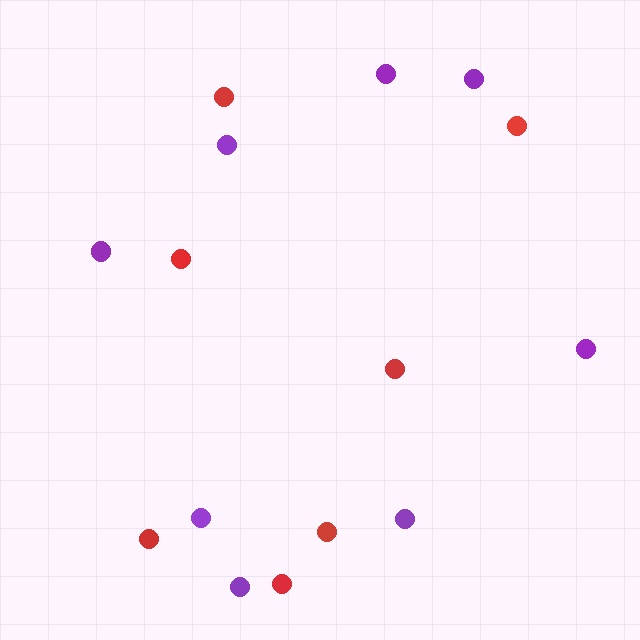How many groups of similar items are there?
There are 2 groups: one group of purple circles (8) and one group of red circles (7).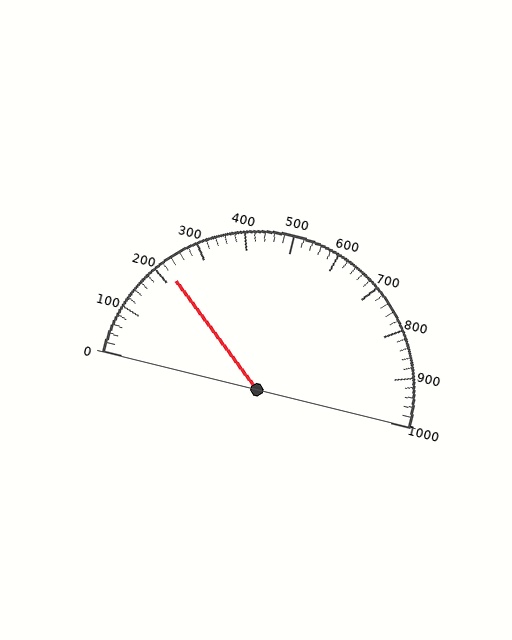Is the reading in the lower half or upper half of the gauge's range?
The reading is in the lower half of the range (0 to 1000).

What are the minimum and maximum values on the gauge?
The gauge ranges from 0 to 1000.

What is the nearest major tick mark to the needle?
The nearest major tick mark is 200.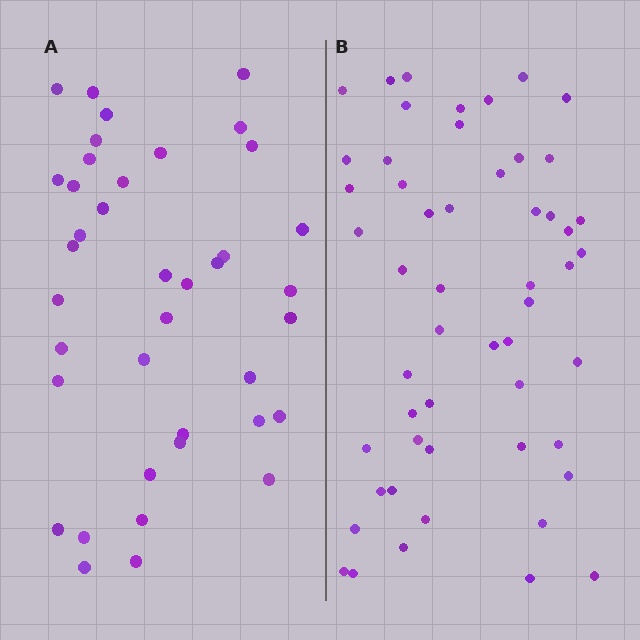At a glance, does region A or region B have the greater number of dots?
Region B (the right region) has more dots.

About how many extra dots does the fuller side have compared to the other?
Region B has approximately 15 more dots than region A.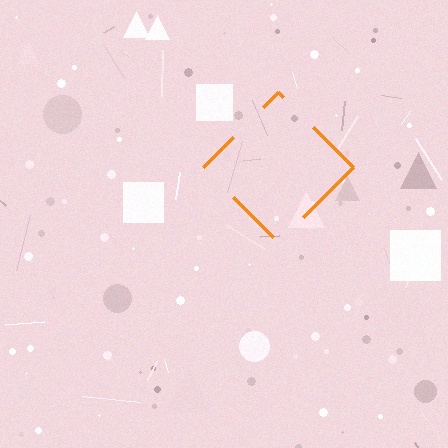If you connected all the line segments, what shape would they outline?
They would outline a diamond.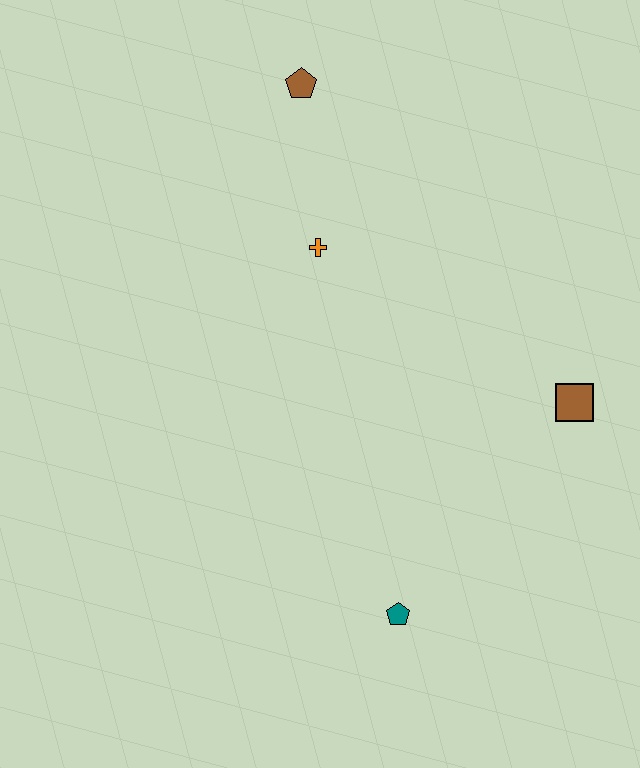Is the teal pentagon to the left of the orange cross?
No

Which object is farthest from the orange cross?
The teal pentagon is farthest from the orange cross.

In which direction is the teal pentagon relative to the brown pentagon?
The teal pentagon is below the brown pentagon.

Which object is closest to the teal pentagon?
The brown square is closest to the teal pentagon.